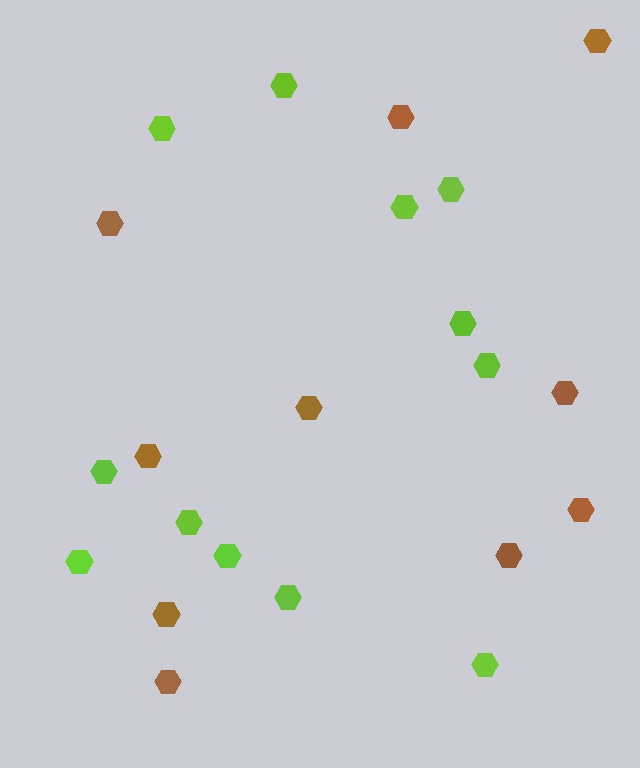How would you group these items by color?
There are 2 groups: one group of brown hexagons (10) and one group of lime hexagons (12).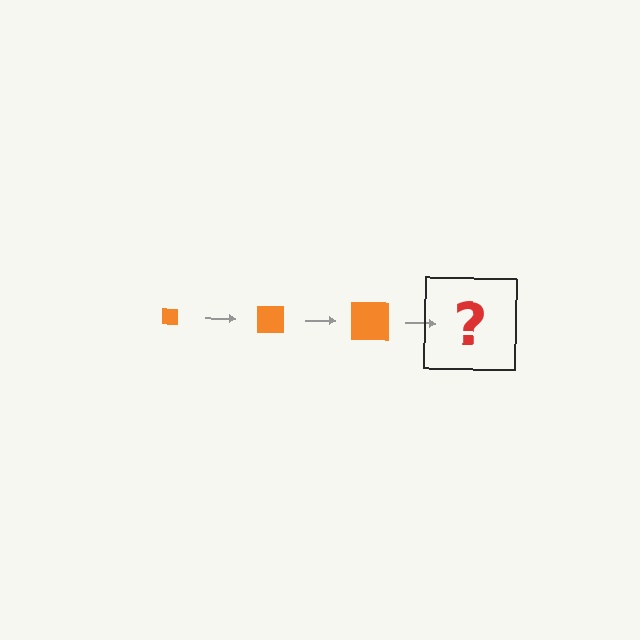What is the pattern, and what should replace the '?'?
The pattern is that the square gets progressively larger each step. The '?' should be an orange square, larger than the previous one.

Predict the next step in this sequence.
The next step is an orange square, larger than the previous one.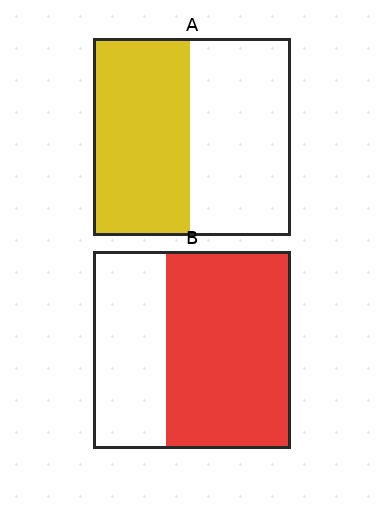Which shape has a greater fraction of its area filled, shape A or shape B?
Shape B.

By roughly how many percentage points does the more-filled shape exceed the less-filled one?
By roughly 15 percentage points (B over A).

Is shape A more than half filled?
Roughly half.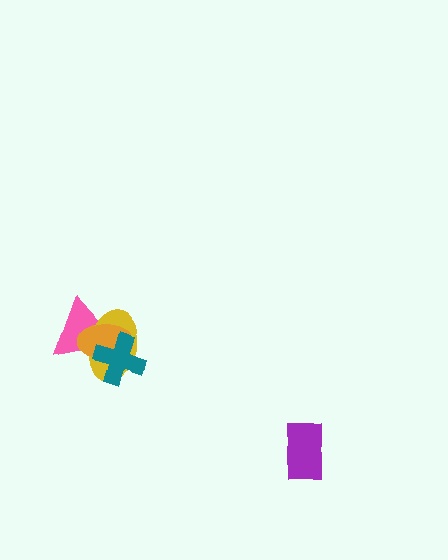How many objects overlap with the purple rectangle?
0 objects overlap with the purple rectangle.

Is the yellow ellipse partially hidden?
Yes, it is partially covered by another shape.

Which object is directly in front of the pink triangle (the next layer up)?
The yellow ellipse is directly in front of the pink triangle.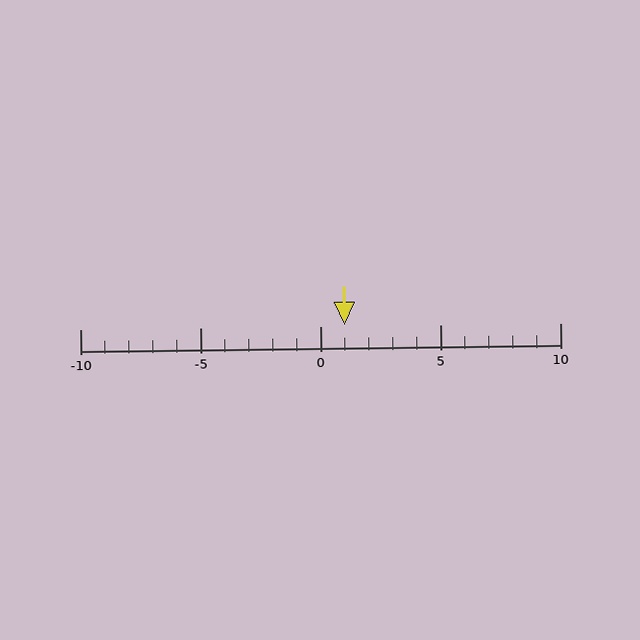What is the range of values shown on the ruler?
The ruler shows values from -10 to 10.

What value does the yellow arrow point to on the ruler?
The yellow arrow points to approximately 1.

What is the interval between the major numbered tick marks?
The major tick marks are spaced 5 units apart.